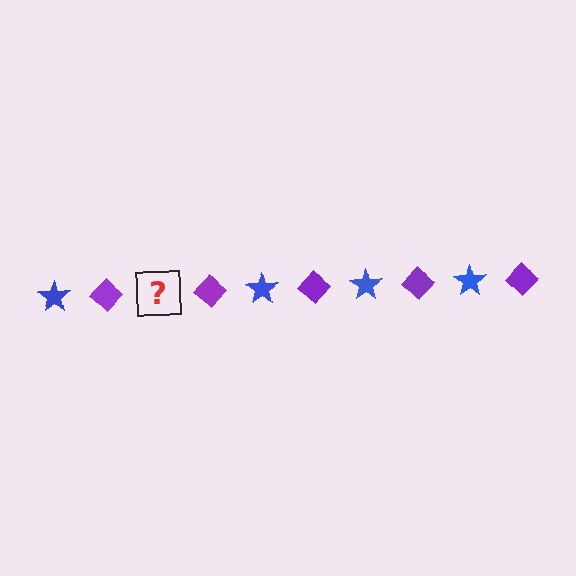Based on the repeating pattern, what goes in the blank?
The blank should be a blue star.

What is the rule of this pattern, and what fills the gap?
The rule is that the pattern alternates between blue star and purple diamond. The gap should be filled with a blue star.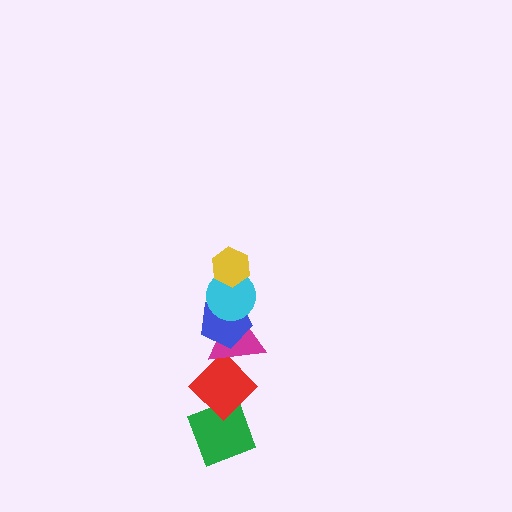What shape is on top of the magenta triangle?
The blue pentagon is on top of the magenta triangle.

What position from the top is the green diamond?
The green diamond is 6th from the top.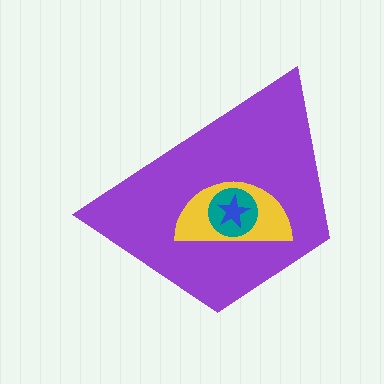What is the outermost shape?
The purple trapezoid.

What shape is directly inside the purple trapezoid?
The yellow semicircle.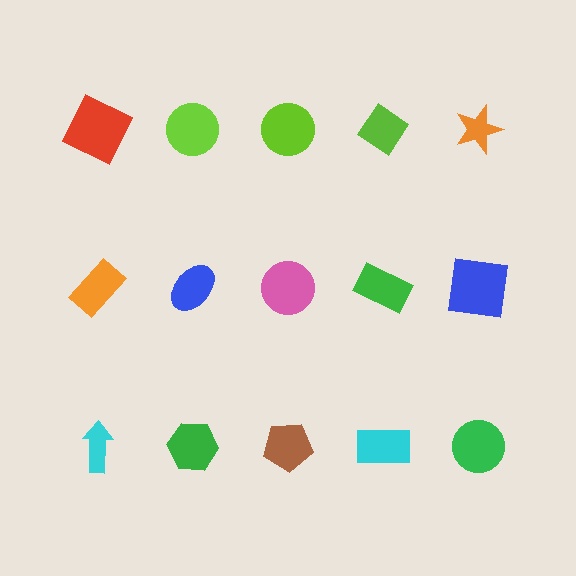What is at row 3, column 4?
A cyan rectangle.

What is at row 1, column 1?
A red square.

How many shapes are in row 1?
5 shapes.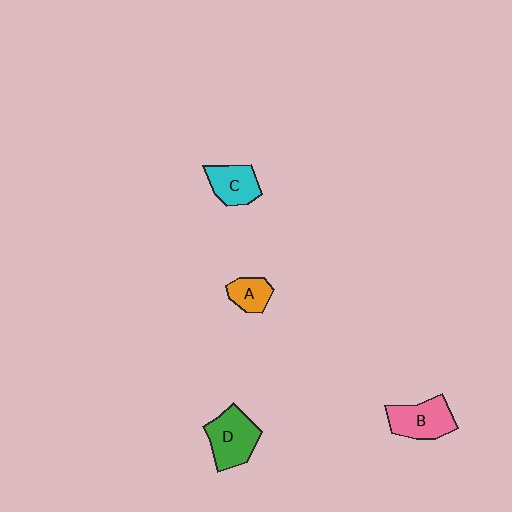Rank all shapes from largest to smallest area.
From largest to smallest: D (green), B (pink), C (cyan), A (orange).